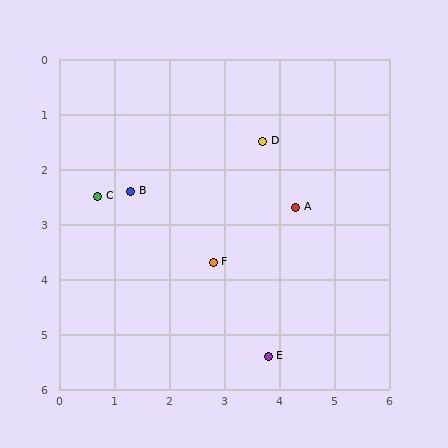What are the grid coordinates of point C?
Point C is at approximately (0.7, 2.5).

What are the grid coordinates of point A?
Point A is at approximately (4.3, 2.7).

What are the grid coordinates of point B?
Point B is at approximately (1.3, 2.4).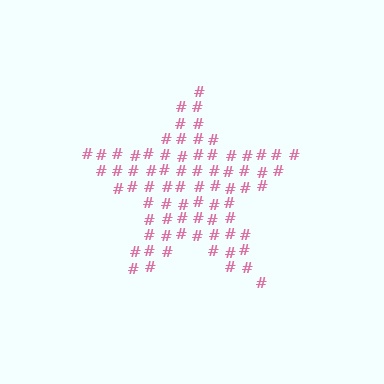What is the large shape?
The large shape is a star.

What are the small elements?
The small elements are hash symbols.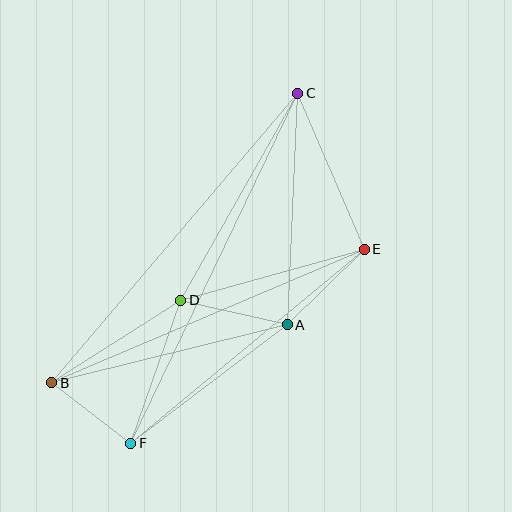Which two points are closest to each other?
Points B and F are closest to each other.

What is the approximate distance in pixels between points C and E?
The distance between C and E is approximately 170 pixels.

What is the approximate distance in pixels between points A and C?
The distance between A and C is approximately 232 pixels.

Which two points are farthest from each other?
Points C and F are farthest from each other.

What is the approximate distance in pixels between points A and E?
The distance between A and E is approximately 108 pixels.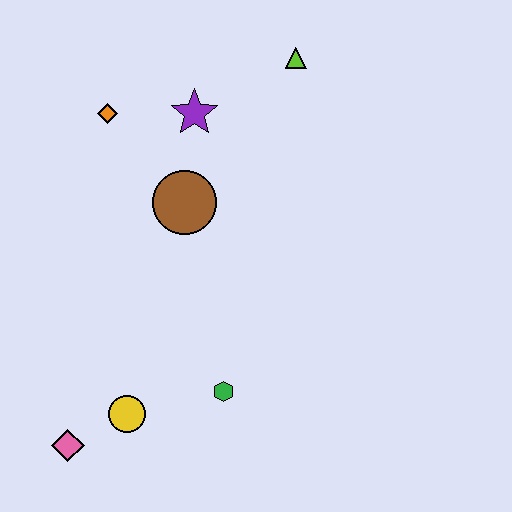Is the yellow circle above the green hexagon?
No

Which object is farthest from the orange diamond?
The pink diamond is farthest from the orange diamond.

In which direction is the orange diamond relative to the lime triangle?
The orange diamond is to the left of the lime triangle.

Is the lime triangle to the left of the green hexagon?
No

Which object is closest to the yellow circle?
The pink diamond is closest to the yellow circle.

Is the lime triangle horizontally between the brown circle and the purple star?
No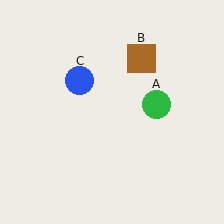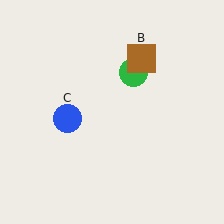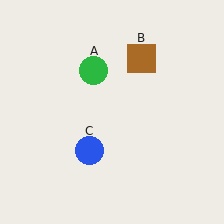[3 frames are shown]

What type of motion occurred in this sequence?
The green circle (object A), blue circle (object C) rotated counterclockwise around the center of the scene.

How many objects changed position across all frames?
2 objects changed position: green circle (object A), blue circle (object C).